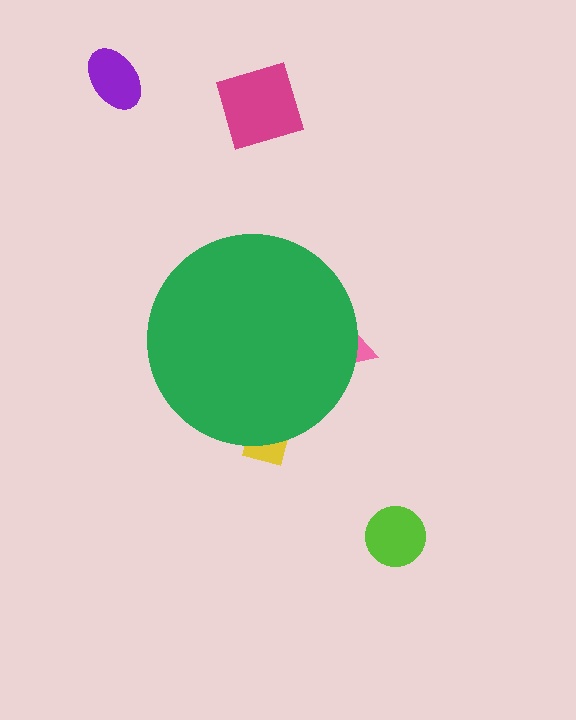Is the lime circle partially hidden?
No, the lime circle is fully visible.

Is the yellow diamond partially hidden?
Yes, the yellow diamond is partially hidden behind the green circle.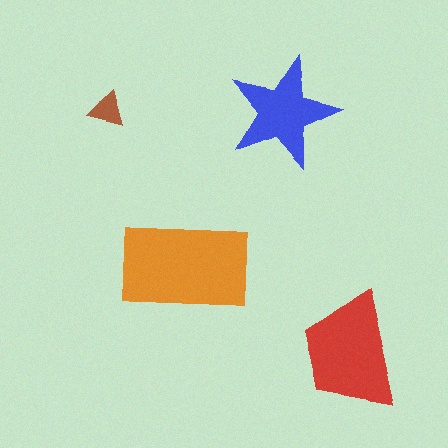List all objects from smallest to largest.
The brown triangle, the blue star, the red trapezoid, the orange rectangle.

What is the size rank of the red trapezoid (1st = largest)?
2nd.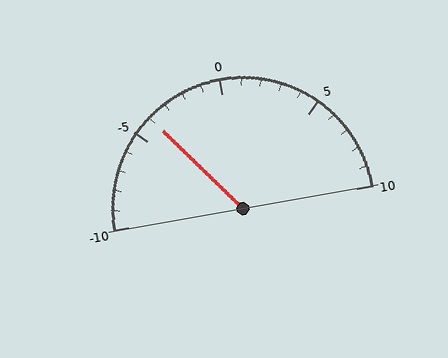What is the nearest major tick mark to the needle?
The nearest major tick mark is -5.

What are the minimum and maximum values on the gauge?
The gauge ranges from -10 to 10.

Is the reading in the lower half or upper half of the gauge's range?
The reading is in the lower half of the range (-10 to 10).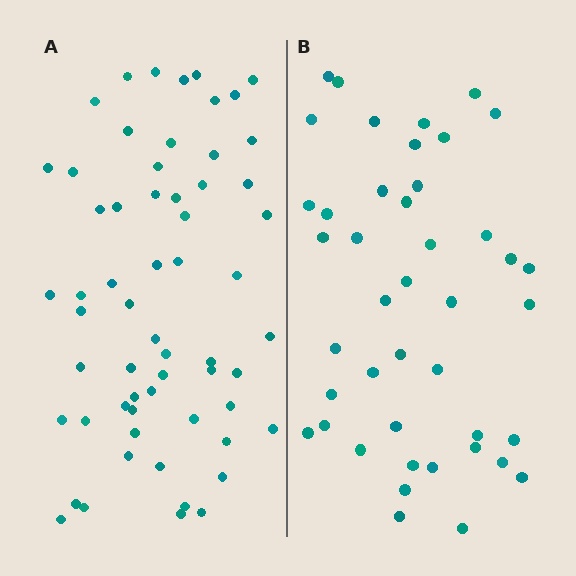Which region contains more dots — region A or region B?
Region A (the left region) has more dots.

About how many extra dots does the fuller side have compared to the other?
Region A has approximately 15 more dots than region B.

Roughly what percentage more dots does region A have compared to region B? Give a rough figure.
About 40% more.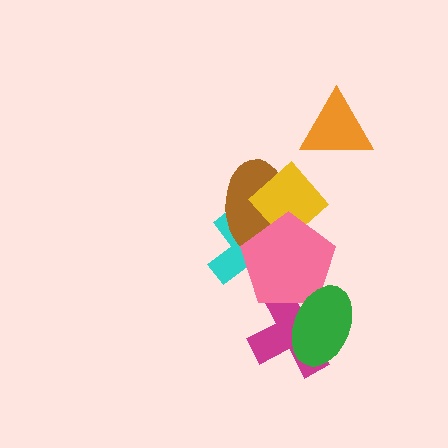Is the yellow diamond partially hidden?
Yes, it is partially covered by another shape.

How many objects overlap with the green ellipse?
2 objects overlap with the green ellipse.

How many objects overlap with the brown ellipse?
3 objects overlap with the brown ellipse.